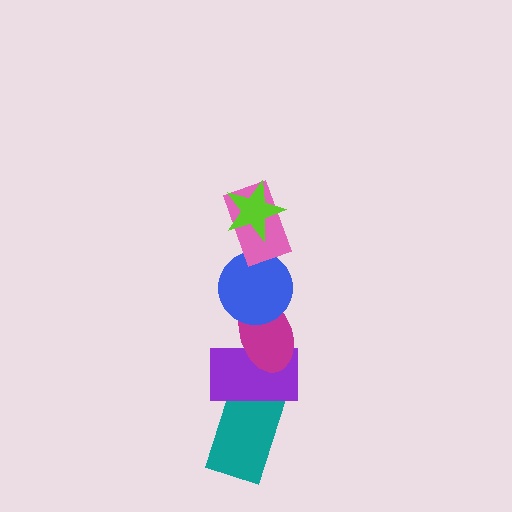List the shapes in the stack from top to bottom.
From top to bottom: the lime star, the pink rectangle, the blue circle, the magenta ellipse, the purple rectangle, the teal rectangle.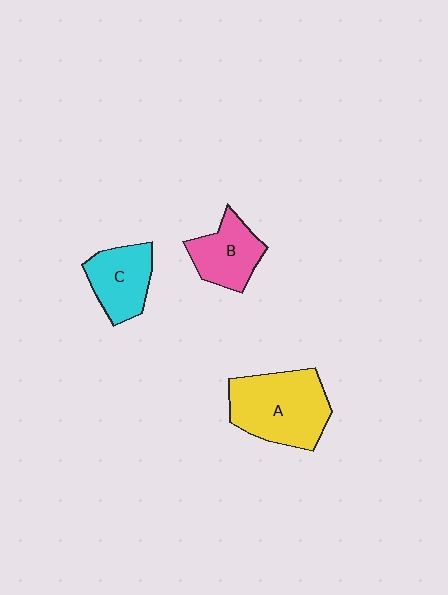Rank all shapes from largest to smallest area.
From largest to smallest: A (yellow), C (cyan), B (pink).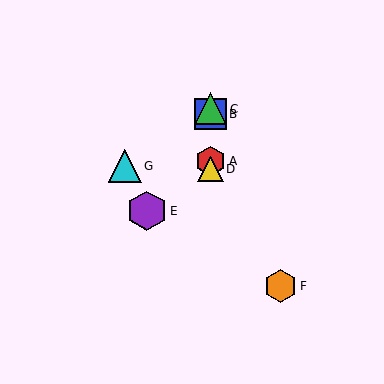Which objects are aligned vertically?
Objects A, B, C, D are aligned vertically.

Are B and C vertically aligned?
Yes, both are at x≈211.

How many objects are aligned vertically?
4 objects (A, B, C, D) are aligned vertically.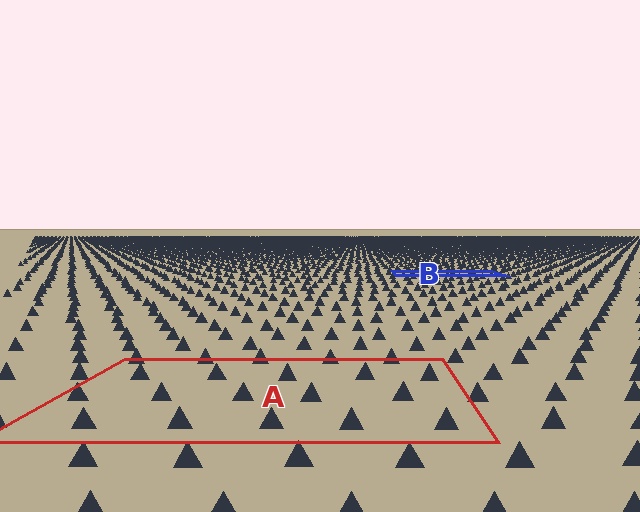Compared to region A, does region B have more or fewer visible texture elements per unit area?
Region B has more texture elements per unit area — they are packed more densely because it is farther away.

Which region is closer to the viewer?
Region A is closer. The texture elements there are larger and more spread out.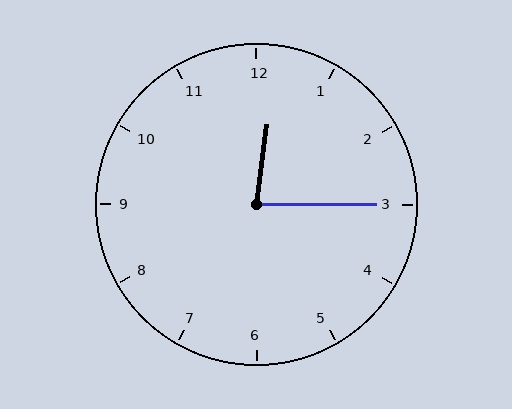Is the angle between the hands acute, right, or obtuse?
It is acute.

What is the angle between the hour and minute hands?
Approximately 82 degrees.